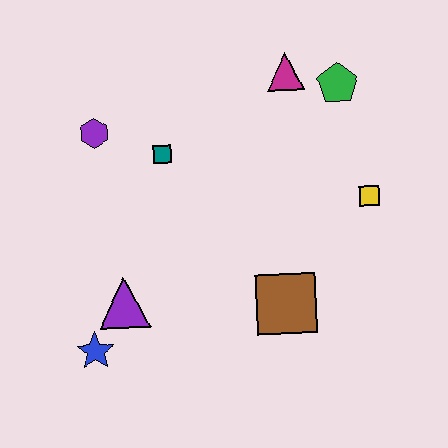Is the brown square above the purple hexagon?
No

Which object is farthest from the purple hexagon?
The yellow square is farthest from the purple hexagon.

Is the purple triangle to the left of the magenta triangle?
Yes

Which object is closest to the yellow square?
The green pentagon is closest to the yellow square.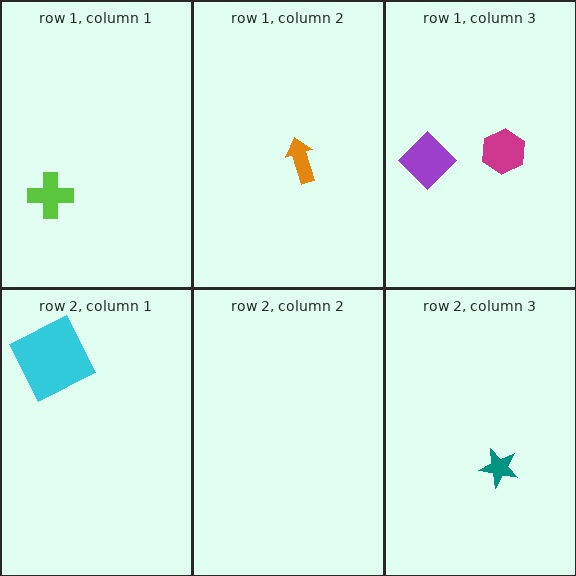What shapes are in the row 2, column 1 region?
The cyan square.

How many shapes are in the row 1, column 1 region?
1.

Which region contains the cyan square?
The row 2, column 1 region.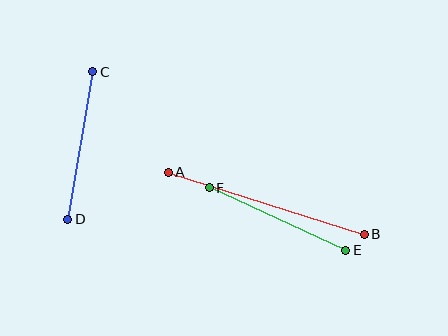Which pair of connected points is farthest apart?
Points A and B are farthest apart.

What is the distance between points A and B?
The distance is approximately 206 pixels.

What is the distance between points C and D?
The distance is approximately 150 pixels.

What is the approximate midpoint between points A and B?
The midpoint is at approximately (266, 203) pixels.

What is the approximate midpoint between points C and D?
The midpoint is at approximately (80, 146) pixels.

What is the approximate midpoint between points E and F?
The midpoint is at approximately (278, 219) pixels.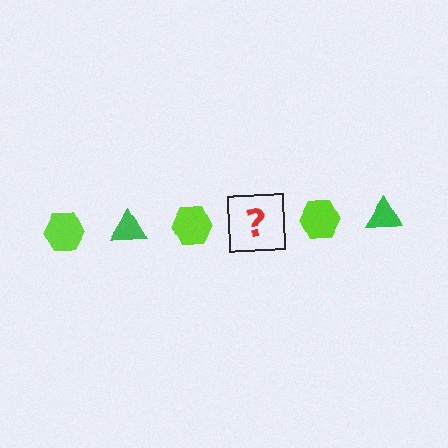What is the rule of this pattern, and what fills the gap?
The rule is that the pattern alternates between lime hexagon and green triangle. The gap should be filled with a green triangle.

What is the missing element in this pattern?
The missing element is a green triangle.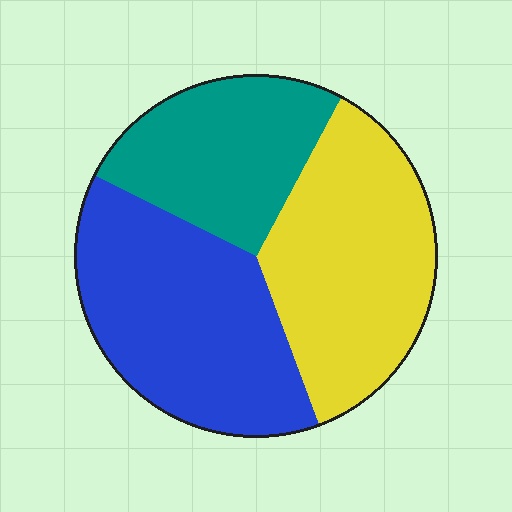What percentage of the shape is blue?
Blue takes up between a third and a half of the shape.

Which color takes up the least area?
Teal, at roughly 25%.